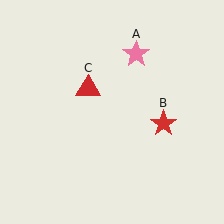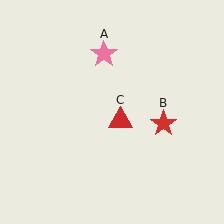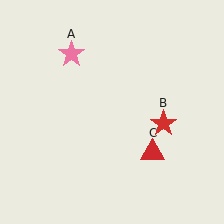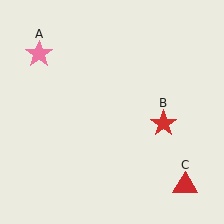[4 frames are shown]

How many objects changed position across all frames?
2 objects changed position: pink star (object A), red triangle (object C).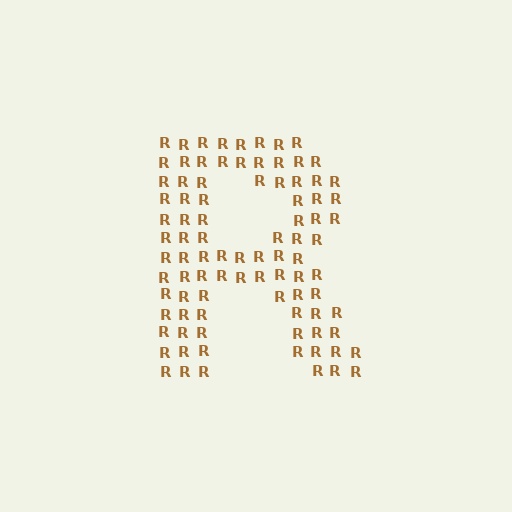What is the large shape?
The large shape is the letter R.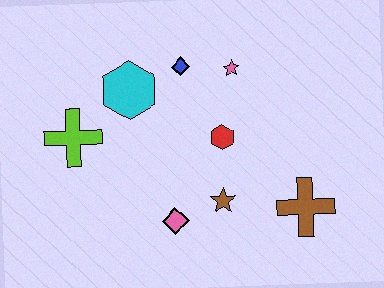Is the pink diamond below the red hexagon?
Yes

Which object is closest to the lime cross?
The cyan hexagon is closest to the lime cross.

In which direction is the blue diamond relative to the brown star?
The blue diamond is above the brown star.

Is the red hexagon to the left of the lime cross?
No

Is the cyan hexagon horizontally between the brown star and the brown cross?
No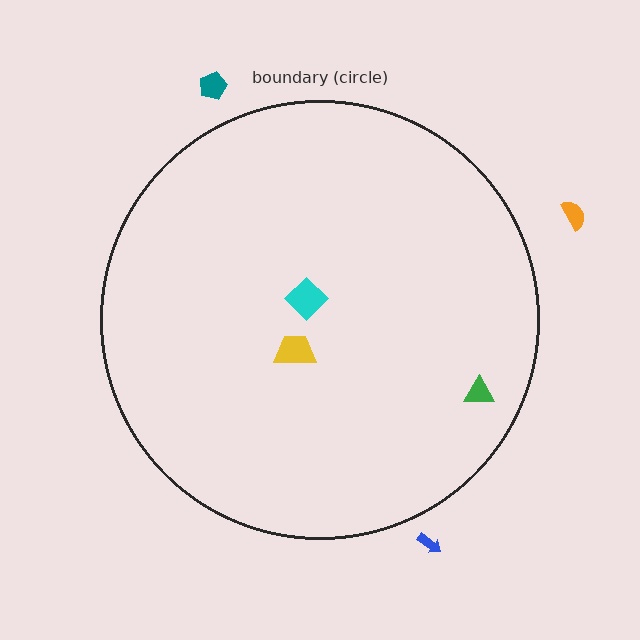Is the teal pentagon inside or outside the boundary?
Outside.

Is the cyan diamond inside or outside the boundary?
Inside.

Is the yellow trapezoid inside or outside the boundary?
Inside.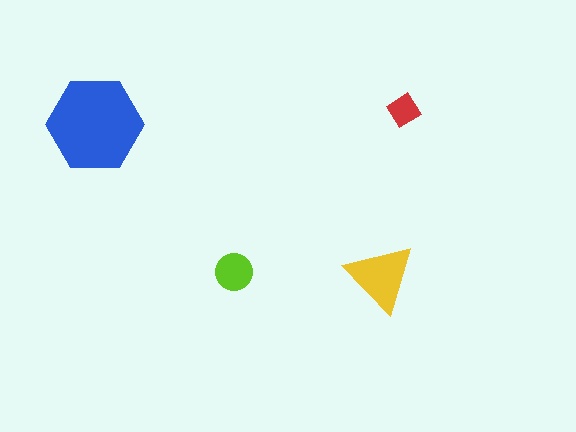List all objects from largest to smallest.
The blue hexagon, the yellow triangle, the lime circle, the red diamond.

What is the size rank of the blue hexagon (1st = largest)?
1st.